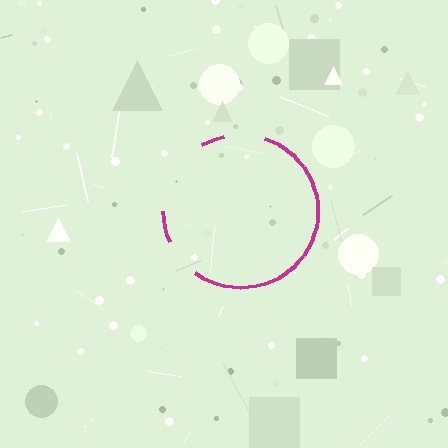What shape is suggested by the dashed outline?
The dashed outline suggests a circle.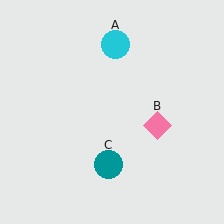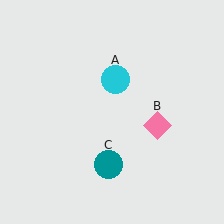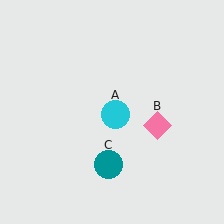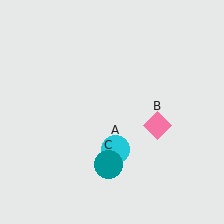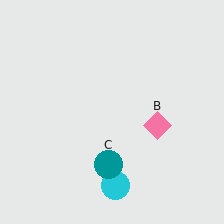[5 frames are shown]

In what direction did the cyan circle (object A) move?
The cyan circle (object A) moved down.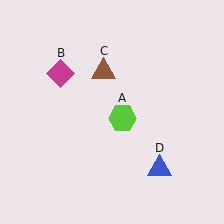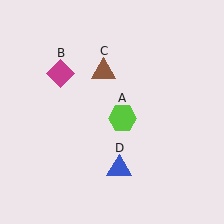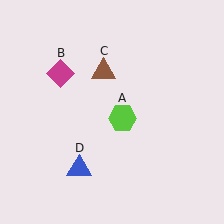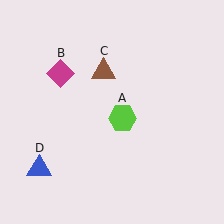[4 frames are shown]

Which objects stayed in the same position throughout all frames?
Lime hexagon (object A) and magenta diamond (object B) and brown triangle (object C) remained stationary.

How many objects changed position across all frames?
1 object changed position: blue triangle (object D).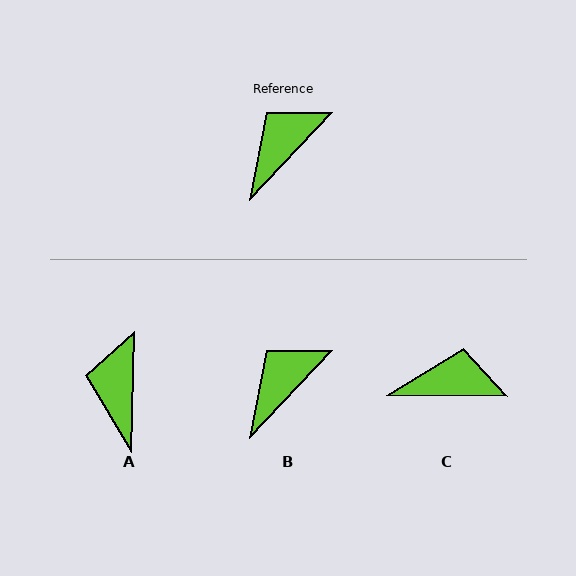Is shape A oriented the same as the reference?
No, it is off by about 42 degrees.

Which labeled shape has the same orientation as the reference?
B.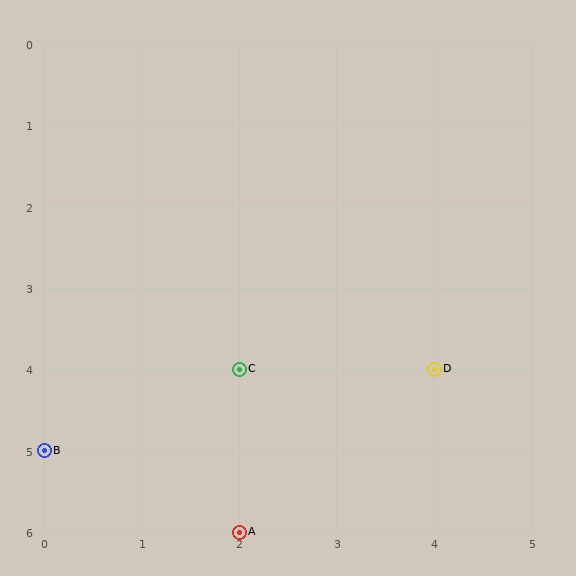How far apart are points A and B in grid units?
Points A and B are 2 columns and 1 row apart (about 2.2 grid units diagonally).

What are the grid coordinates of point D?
Point D is at grid coordinates (4, 4).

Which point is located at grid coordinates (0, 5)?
Point B is at (0, 5).